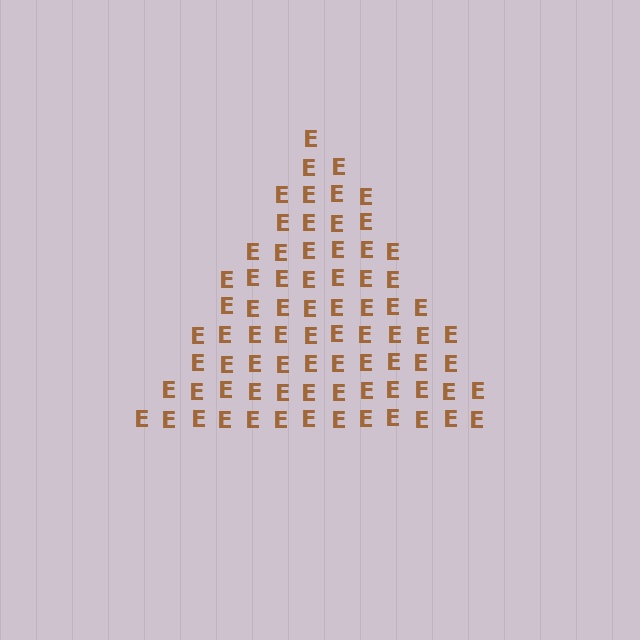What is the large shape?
The large shape is a triangle.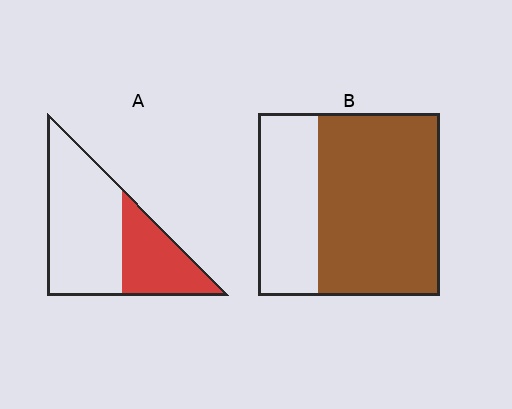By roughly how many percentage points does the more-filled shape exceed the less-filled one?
By roughly 30 percentage points (B over A).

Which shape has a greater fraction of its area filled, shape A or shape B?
Shape B.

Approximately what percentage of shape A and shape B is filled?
A is approximately 35% and B is approximately 65%.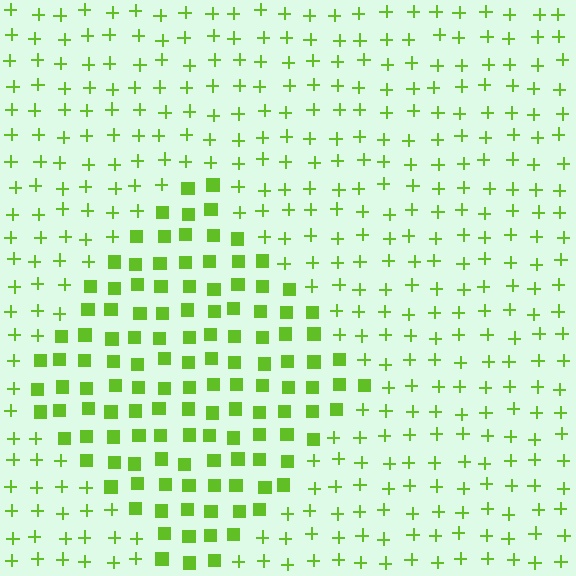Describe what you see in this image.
The image is filled with small lime elements arranged in a uniform grid. A diamond-shaped region contains squares, while the surrounding area contains plus signs. The boundary is defined purely by the change in element shape.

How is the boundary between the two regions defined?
The boundary is defined by a change in element shape: squares inside vs. plus signs outside. All elements share the same color and spacing.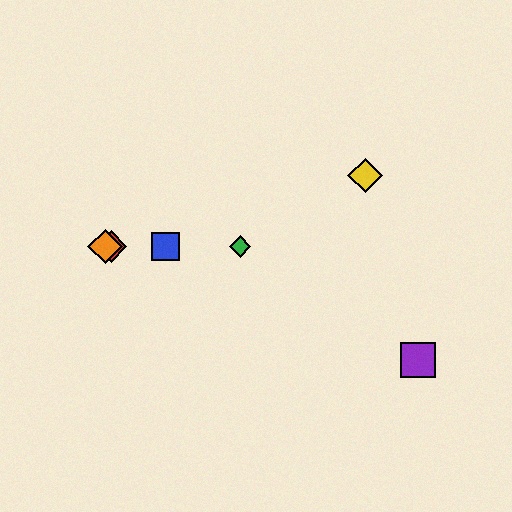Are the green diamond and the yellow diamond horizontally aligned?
No, the green diamond is at y≈246 and the yellow diamond is at y≈175.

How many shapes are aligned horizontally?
4 shapes (the red diamond, the blue square, the green diamond, the orange diamond) are aligned horizontally.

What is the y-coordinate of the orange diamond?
The orange diamond is at y≈246.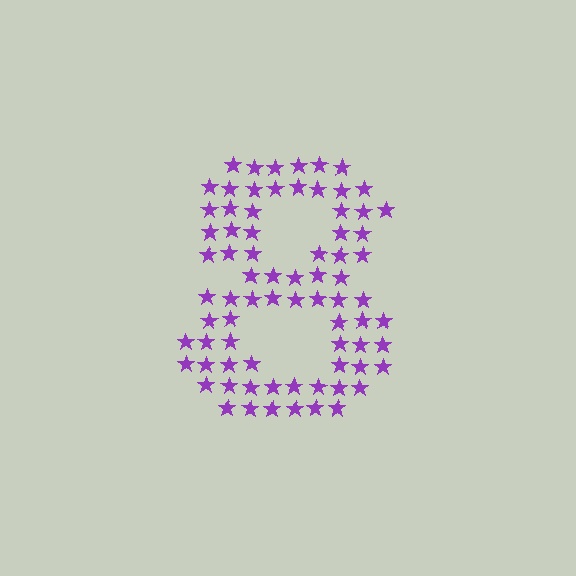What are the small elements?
The small elements are stars.